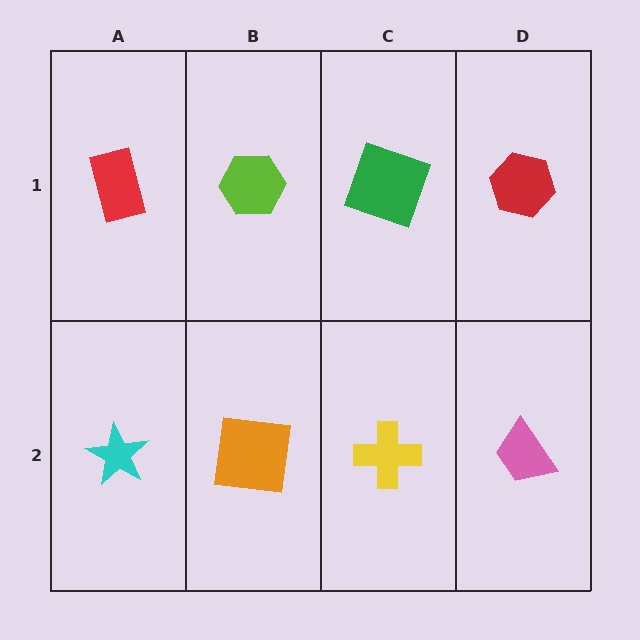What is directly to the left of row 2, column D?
A yellow cross.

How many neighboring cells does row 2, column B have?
3.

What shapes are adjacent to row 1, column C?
A yellow cross (row 2, column C), a lime hexagon (row 1, column B), a red hexagon (row 1, column D).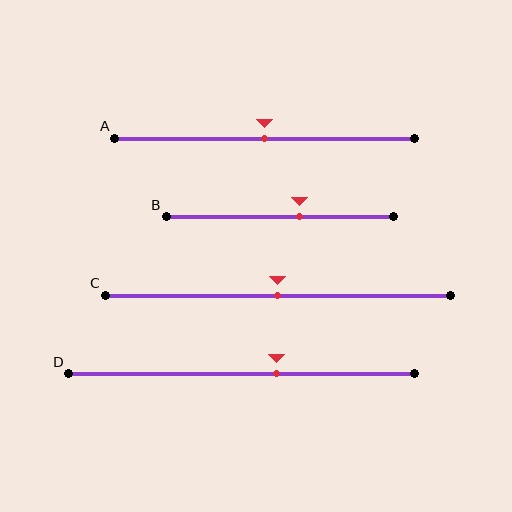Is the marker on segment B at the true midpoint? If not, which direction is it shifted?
No, the marker on segment B is shifted to the right by about 9% of the segment length.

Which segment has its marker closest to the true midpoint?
Segment A has its marker closest to the true midpoint.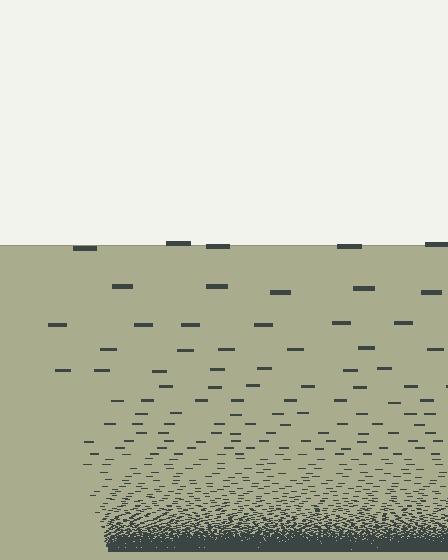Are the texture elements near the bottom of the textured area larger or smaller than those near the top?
Smaller. The gradient is inverted — elements near the bottom are smaller and denser.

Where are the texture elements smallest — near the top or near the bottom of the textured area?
Near the bottom.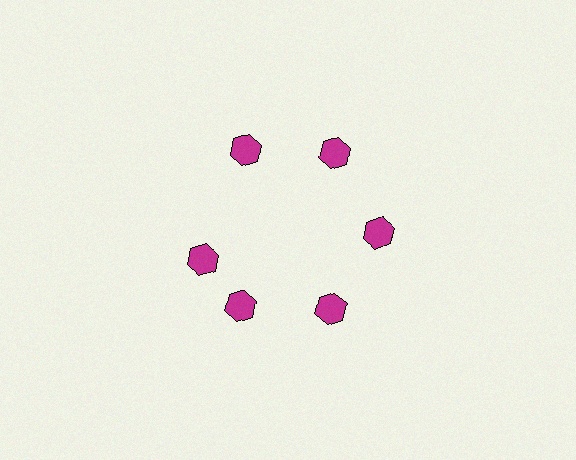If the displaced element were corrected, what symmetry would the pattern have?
It would have 6-fold rotational symmetry — the pattern would map onto itself every 60 degrees.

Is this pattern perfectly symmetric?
No. The 6 magenta hexagons are arranged in a ring, but one element near the 9 o'clock position is rotated out of alignment along the ring, breaking the 6-fold rotational symmetry.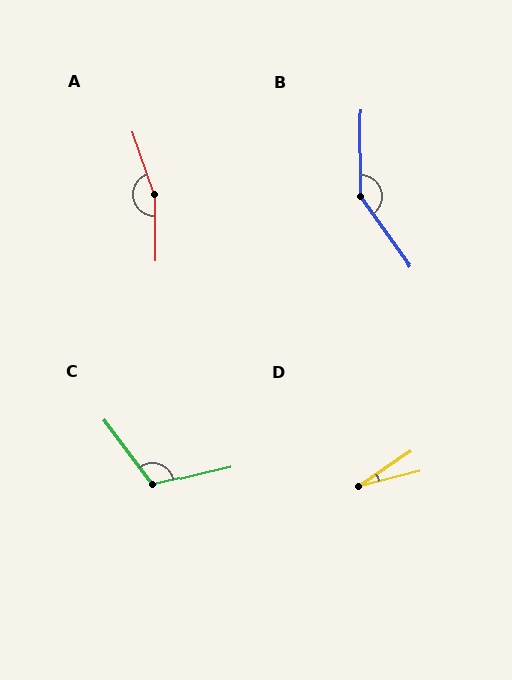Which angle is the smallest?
D, at approximately 20 degrees.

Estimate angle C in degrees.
Approximately 114 degrees.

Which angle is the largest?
A, at approximately 161 degrees.